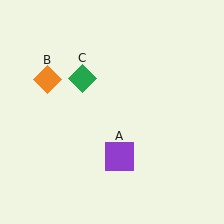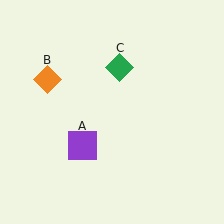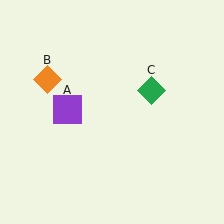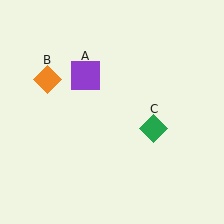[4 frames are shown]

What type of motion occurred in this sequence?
The purple square (object A), green diamond (object C) rotated clockwise around the center of the scene.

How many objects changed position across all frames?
2 objects changed position: purple square (object A), green diamond (object C).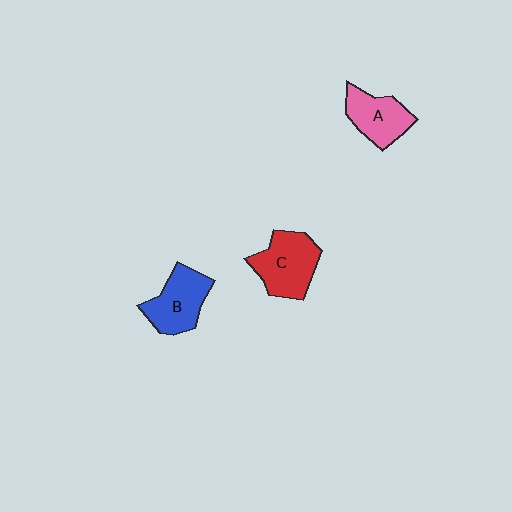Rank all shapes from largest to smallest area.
From largest to smallest: C (red), B (blue), A (pink).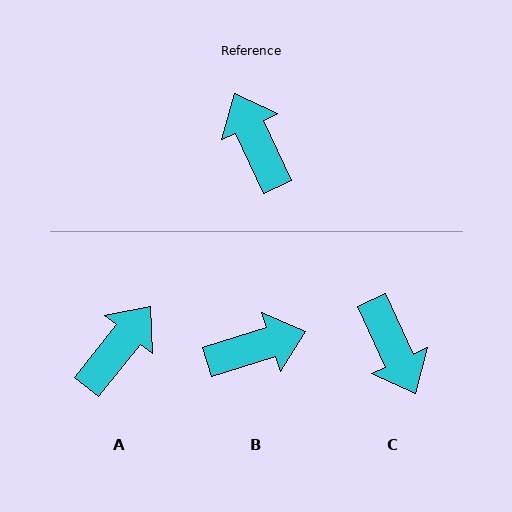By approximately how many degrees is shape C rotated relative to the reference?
Approximately 180 degrees clockwise.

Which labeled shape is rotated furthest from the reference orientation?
C, about 180 degrees away.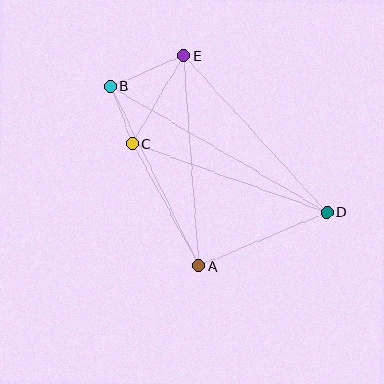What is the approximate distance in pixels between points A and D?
The distance between A and D is approximately 139 pixels.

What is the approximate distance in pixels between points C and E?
The distance between C and E is approximately 102 pixels.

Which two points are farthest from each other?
Points B and D are farthest from each other.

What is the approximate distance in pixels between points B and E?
The distance between B and E is approximately 79 pixels.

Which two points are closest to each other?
Points B and C are closest to each other.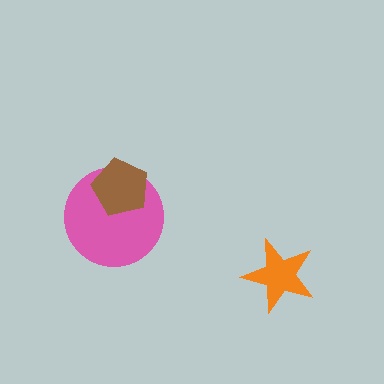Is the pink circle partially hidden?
Yes, it is partially covered by another shape.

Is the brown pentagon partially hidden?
No, no other shape covers it.